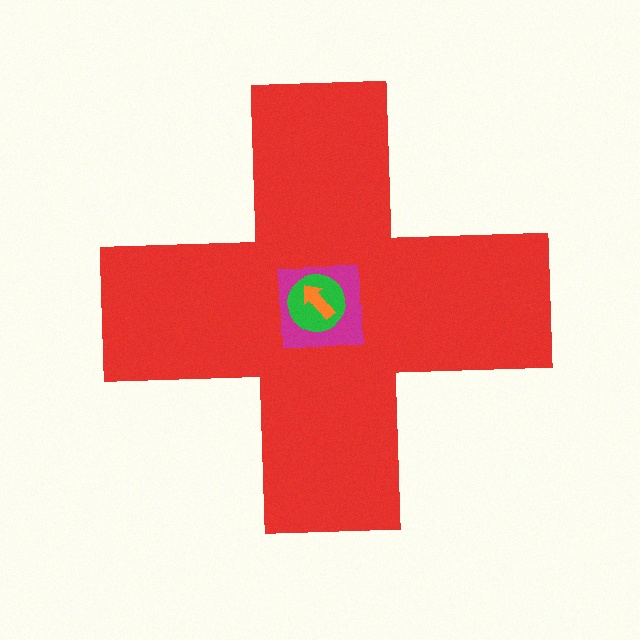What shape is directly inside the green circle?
The orange arrow.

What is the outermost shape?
The red cross.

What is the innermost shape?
The orange arrow.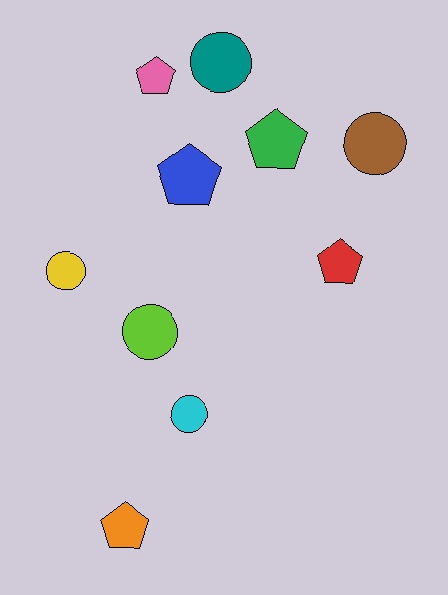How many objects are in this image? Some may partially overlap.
There are 10 objects.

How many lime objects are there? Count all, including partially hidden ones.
There is 1 lime object.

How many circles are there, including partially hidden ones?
There are 5 circles.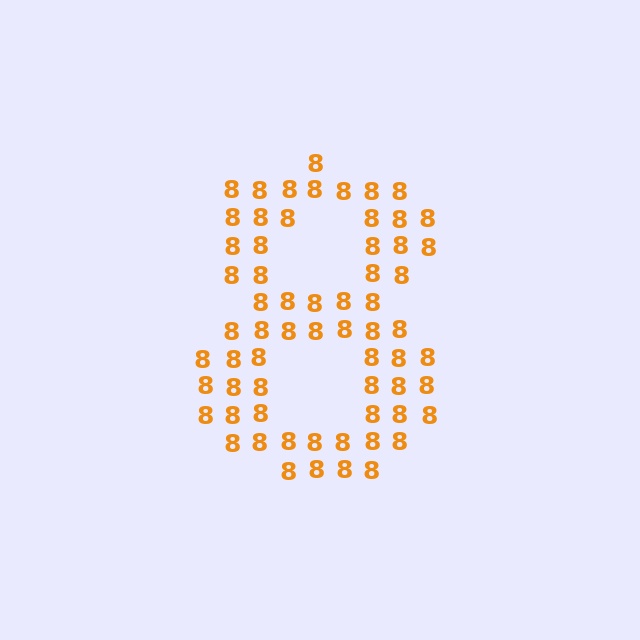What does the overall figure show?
The overall figure shows the digit 8.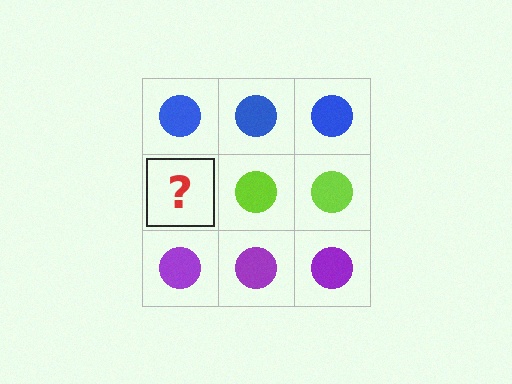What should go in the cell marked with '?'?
The missing cell should contain a lime circle.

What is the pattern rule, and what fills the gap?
The rule is that each row has a consistent color. The gap should be filled with a lime circle.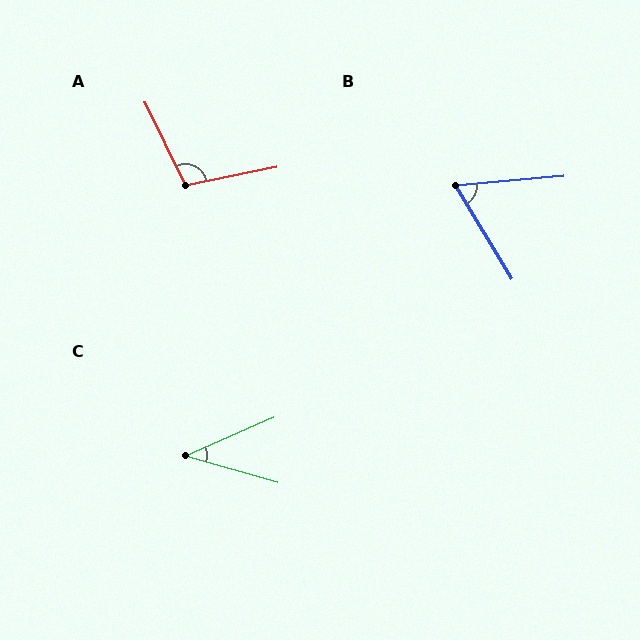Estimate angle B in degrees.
Approximately 64 degrees.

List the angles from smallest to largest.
C (40°), B (64°), A (104°).